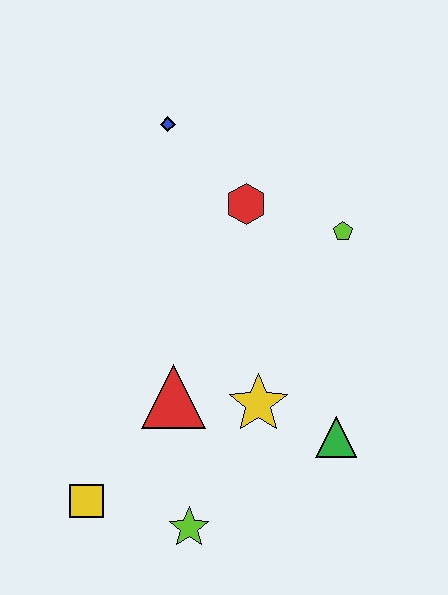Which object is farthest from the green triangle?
The blue diamond is farthest from the green triangle.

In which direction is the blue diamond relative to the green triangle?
The blue diamond is above the green triangle.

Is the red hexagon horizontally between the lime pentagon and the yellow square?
Yes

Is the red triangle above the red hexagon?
No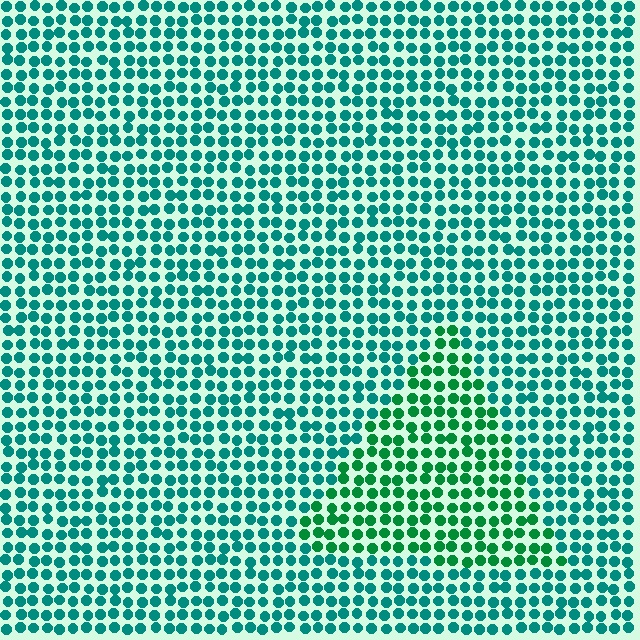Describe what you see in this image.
The image is filled with small teal elements in a uniform arrangement. A triangle-shaped region is visible where the elements are tinted to a slightly different hue, forming a subtle color boundary.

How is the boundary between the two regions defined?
The boundary is defined purely by a slight shift in hue (about 31 degrees). Spacing, size, and orientation are identical on both sides.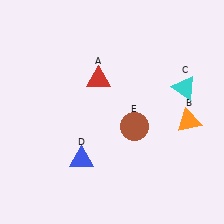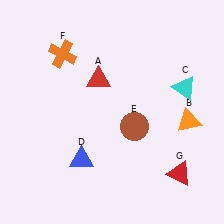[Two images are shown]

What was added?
An orange cross (F), a red triangle (G) were added in Image 2.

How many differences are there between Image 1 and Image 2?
There are 2 differences between the two images.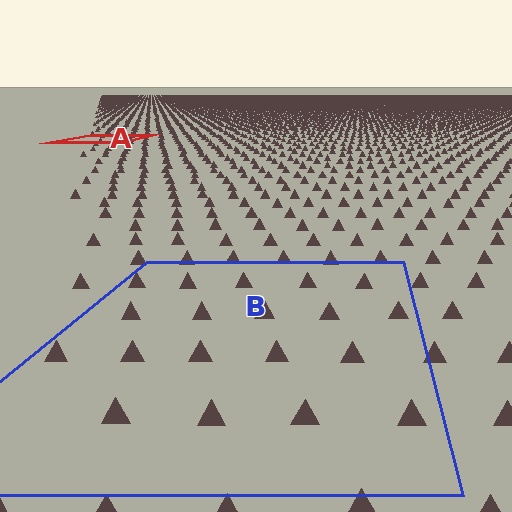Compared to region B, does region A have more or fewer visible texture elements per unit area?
Region A has more texture elements per unit area — they are packed more densely because it is farther away.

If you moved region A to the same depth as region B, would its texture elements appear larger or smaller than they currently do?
They would appear larger. At a closer depth, the same texture elements are projected at a bigger on-screen size.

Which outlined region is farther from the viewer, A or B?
Region A is farther from the viewer — the texture elements inside it appear smaller and more densely packed.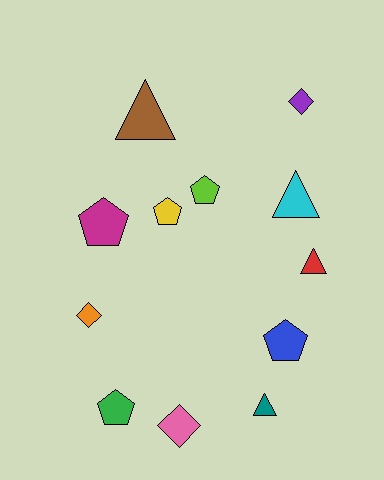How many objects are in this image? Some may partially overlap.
There are 12 objects.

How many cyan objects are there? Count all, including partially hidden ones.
There is 1 cyan object.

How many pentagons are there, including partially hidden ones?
There are 5 pentagons.